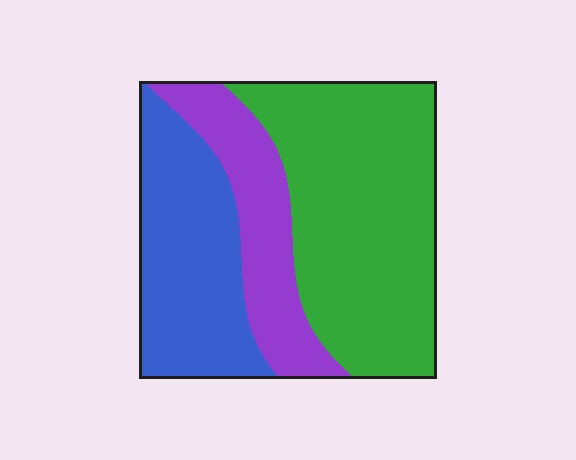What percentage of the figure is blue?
Blue takes up about one third (1/3) of the figure.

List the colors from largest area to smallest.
From largest to smallest: green, blue, purple.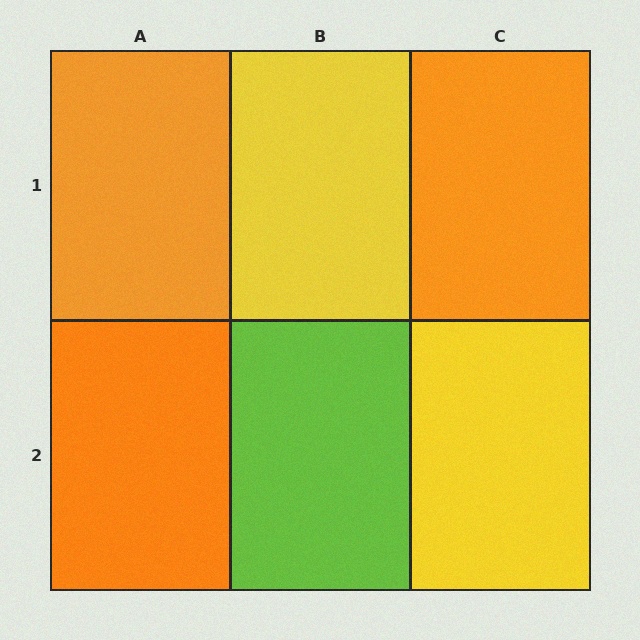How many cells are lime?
1 cell is lime.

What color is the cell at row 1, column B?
Yellow.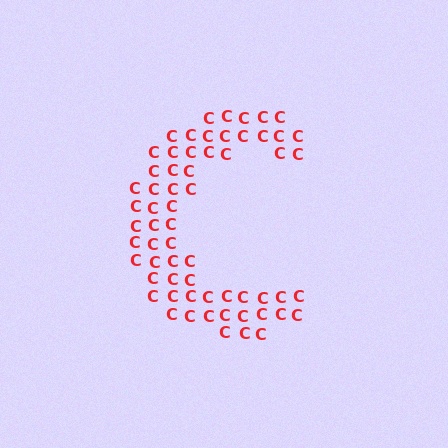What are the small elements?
The small elements are letter C's.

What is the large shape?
The large shape is the letter C.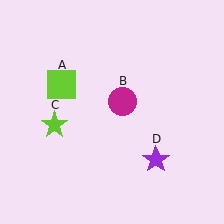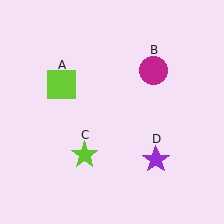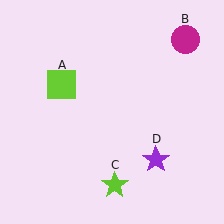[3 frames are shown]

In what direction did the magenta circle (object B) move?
The magenta circle (object B) moved up and to the right.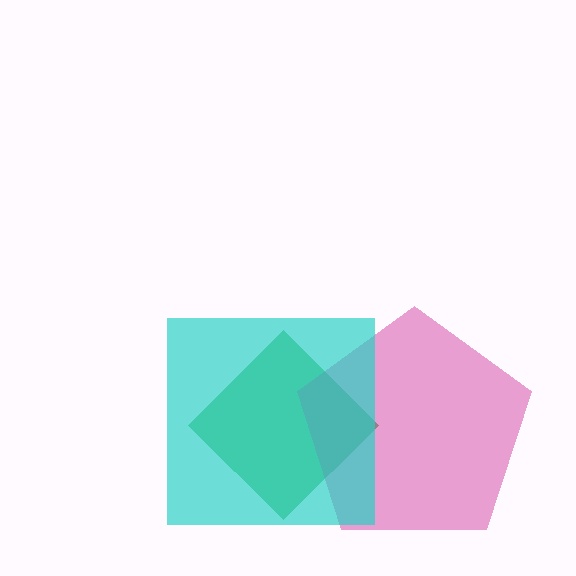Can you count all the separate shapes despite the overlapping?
Yes, there are 3 separate shapes.